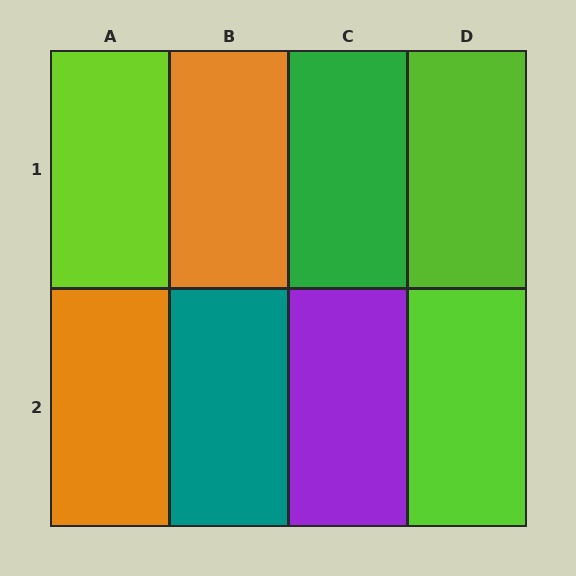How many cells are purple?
1 cell is purple.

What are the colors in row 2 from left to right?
Orange, teal, purple, lime.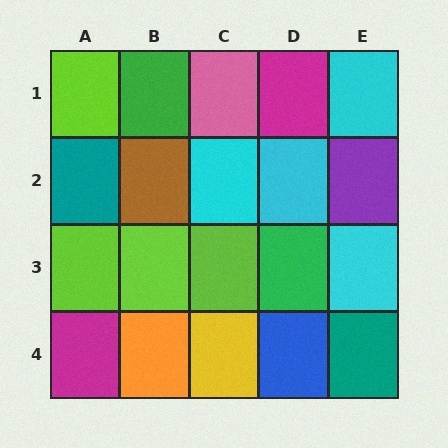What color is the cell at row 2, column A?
Teal.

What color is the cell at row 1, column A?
Lime.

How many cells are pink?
1 cell is pink.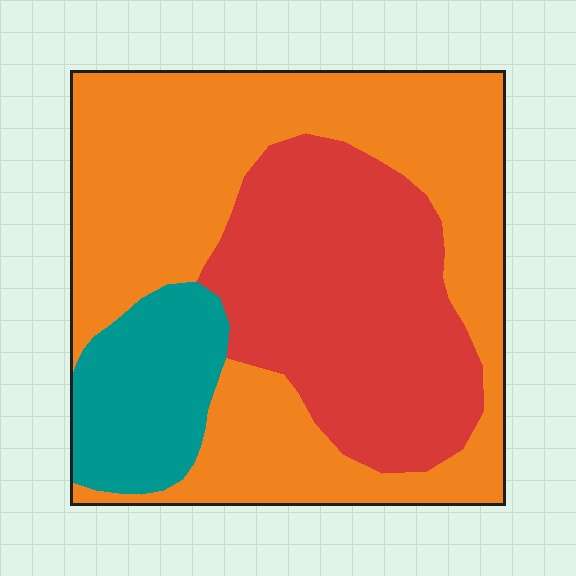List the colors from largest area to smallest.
From largest to smallest: orange, red, teal.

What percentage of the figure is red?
Red takes up between a quarter and a half of the figure.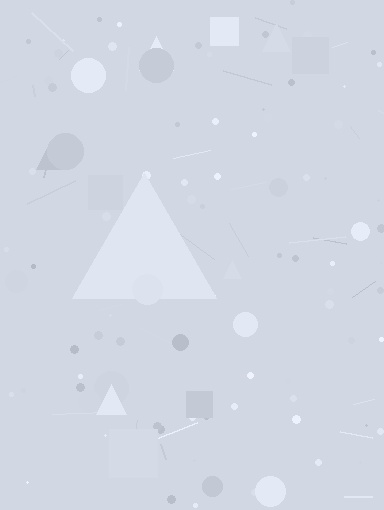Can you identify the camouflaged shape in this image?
The camouflaged shape is a triangle.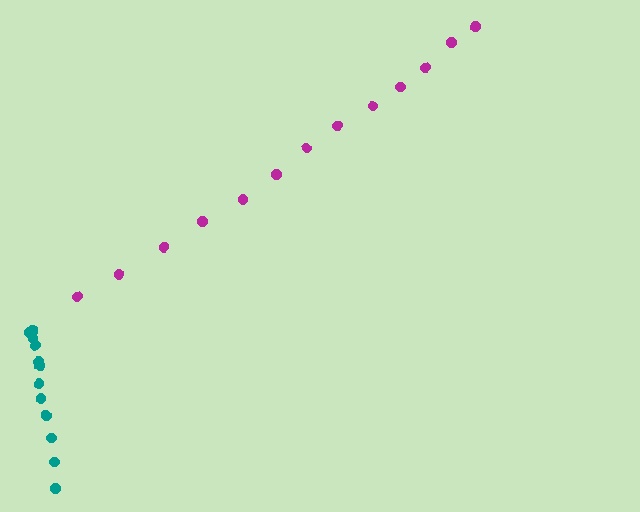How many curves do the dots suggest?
There are 2 distinct paths.